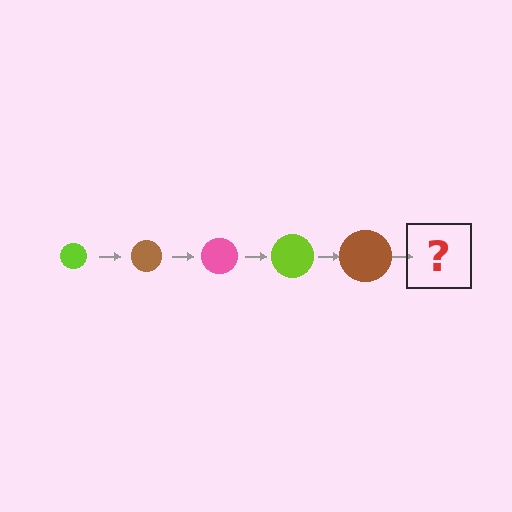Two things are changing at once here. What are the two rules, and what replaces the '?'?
The two rules are that the circle grows larger each step and the color cycles through lime, brown, and pink. The '?' should be a pink circle, larger than the previous one.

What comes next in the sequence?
The next element should be a pink circle, larger than the previous one.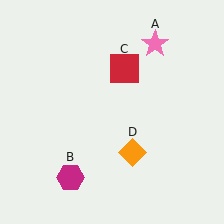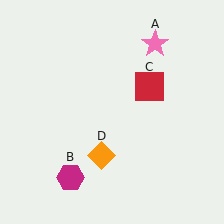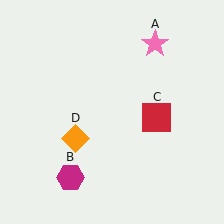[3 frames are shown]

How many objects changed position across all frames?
2 objects changed position: red square (object C), orange diamond (object D).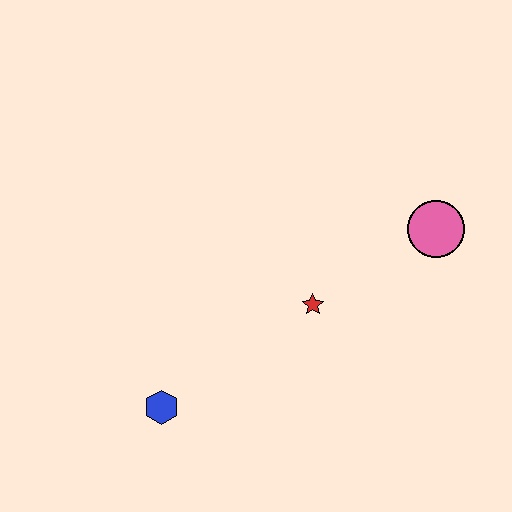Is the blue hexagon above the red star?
No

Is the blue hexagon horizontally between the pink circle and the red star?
No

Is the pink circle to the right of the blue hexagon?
Yes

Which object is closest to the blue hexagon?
The red star is closest to the blue hexagon.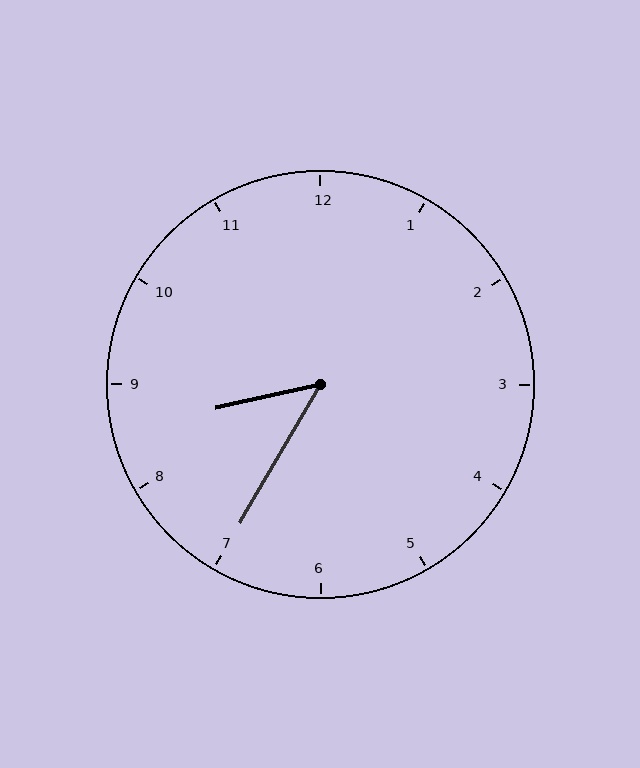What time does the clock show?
8:35.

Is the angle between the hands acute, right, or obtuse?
It is acute.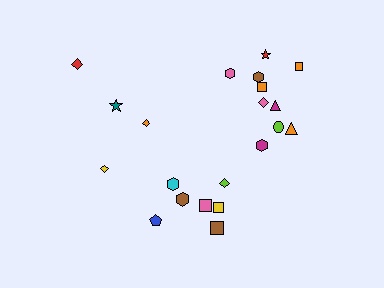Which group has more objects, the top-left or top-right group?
The top-right group.